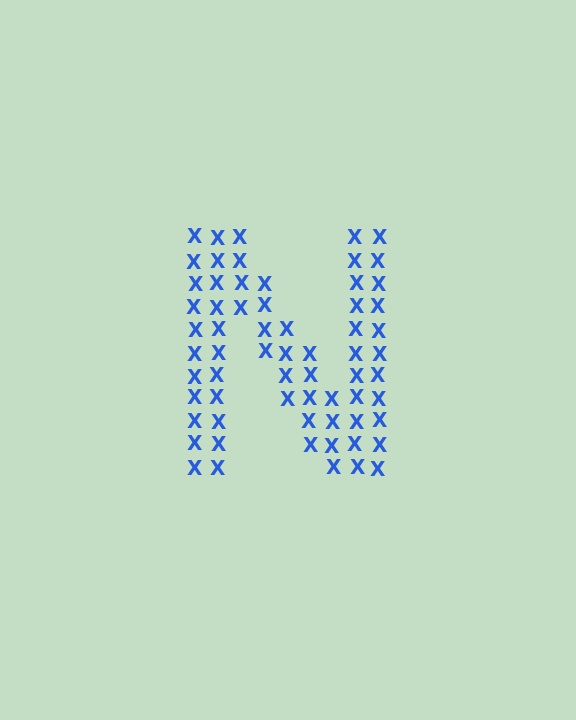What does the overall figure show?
The overall figure shows the letter N.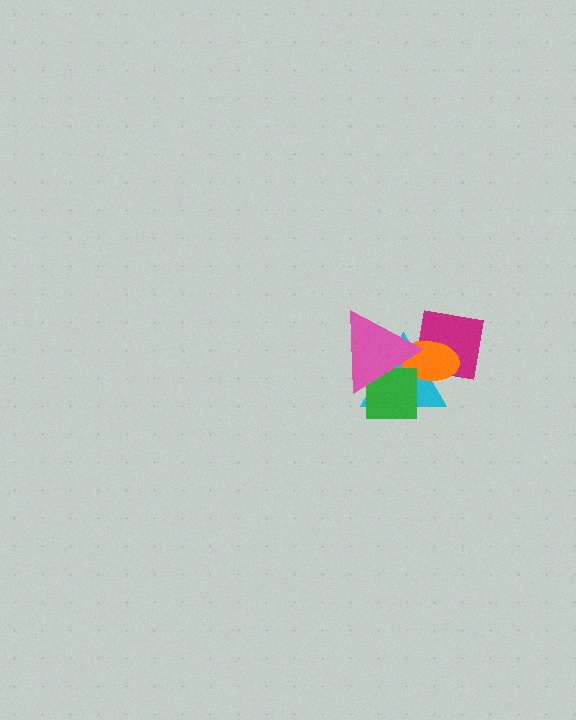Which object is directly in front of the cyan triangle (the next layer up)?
The orange ellipse is directly in front of the cyan triangle.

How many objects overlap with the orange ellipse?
4 objects overlap with the orange ellipse.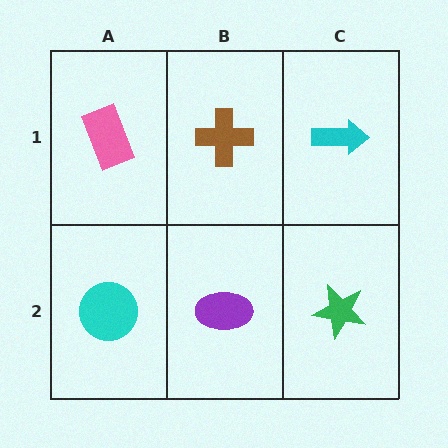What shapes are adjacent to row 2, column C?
A cyan arrow (row 1, column C), a purple ellipse (row 2, column B).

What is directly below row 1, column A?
A cyan circle.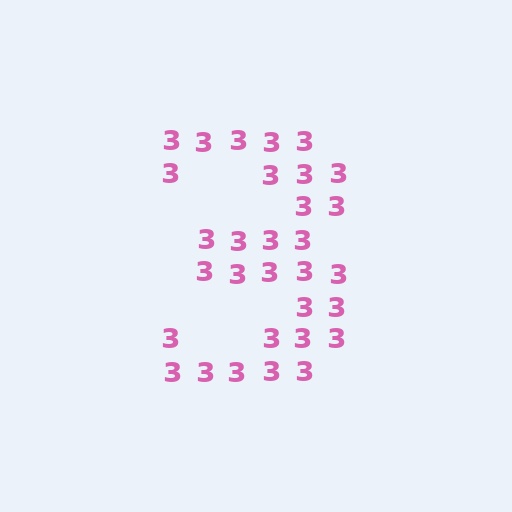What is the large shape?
The large shape is the digit 3.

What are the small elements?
The small elements are digit 3's.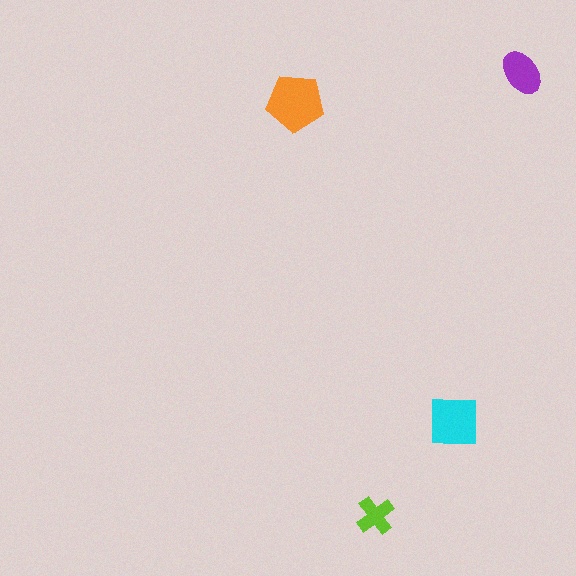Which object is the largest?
The orange pentagon.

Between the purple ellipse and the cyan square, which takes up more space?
The cyan square.